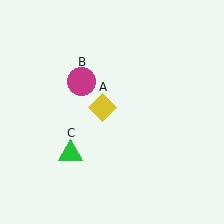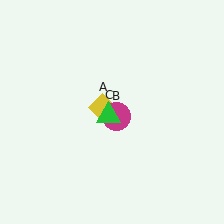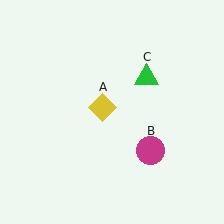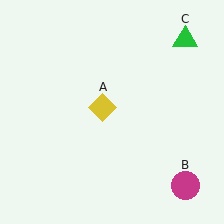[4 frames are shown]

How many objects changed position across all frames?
2 objects changed position: magenta circle (object B), green triangle (object C).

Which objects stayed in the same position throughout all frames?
Yellow diamond (object A) remained stationary.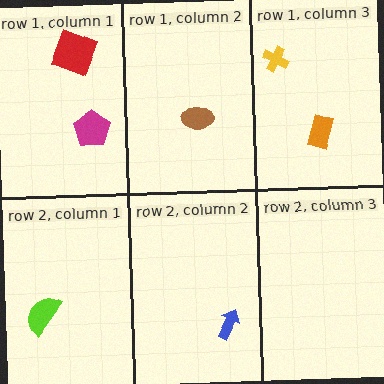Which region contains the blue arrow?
The row 2, column 2 region.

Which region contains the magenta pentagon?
The row 1, column 1 region.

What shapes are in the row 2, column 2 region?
The blue arrow.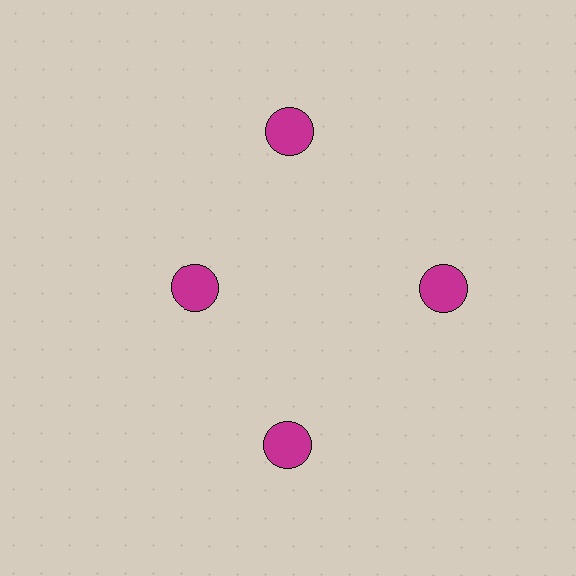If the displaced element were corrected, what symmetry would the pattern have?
It would have 4-fold rotational symmetry — the pattern would map onto itself every 90 degrees.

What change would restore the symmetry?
The symmetry would be restored by moving it outward, back onto the ring so that all 4 circles sit at equal angles and equal distance from the center.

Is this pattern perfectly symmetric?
No. The 4 magenta circles are arranged in a ring, but one element near the 9 o'clock position is pulled inward toward the center, breaking the 4-fold rotational symmetry.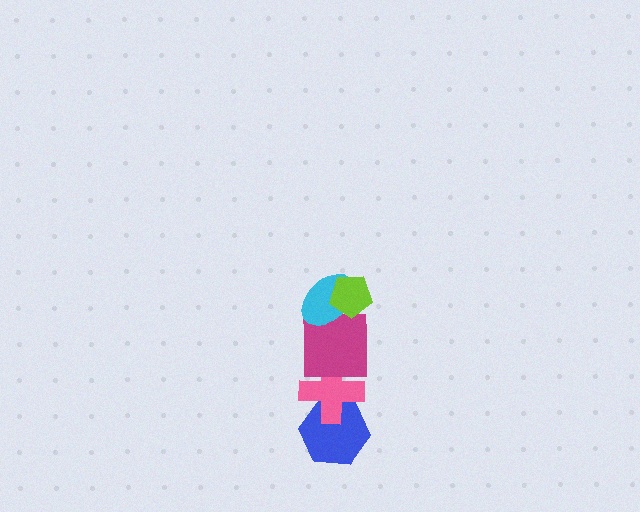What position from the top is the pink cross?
The pink cross is 4th from the top.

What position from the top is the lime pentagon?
The lime pentagon is 1st from the top.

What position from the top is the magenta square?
The magenta square is 3rd from the top.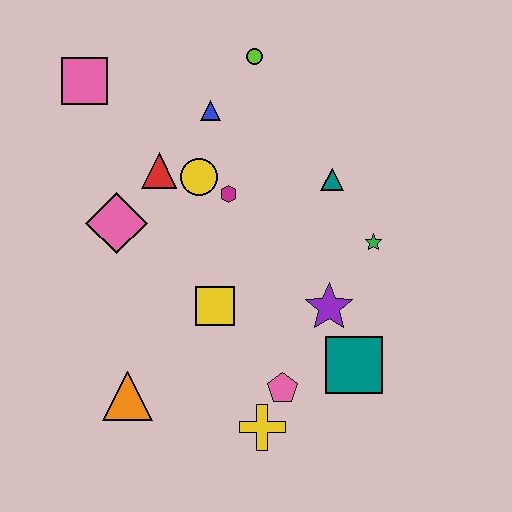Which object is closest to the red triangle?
The yellow circle is closest to the red triangle.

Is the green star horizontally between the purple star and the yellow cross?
No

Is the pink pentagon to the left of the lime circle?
No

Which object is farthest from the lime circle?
The yellow cross is farthest from the lime circle.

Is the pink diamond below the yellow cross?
No